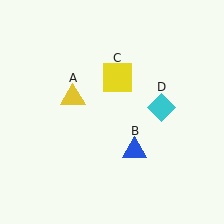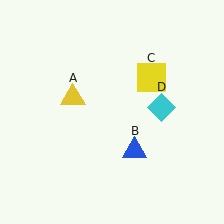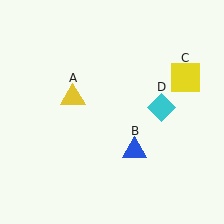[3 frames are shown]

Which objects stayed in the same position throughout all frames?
Yellow triangle (object A) and blue triangle (object B) and cyan diamond (object D) remained stationary.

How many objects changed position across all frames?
1 object changed position: yellow square (object C).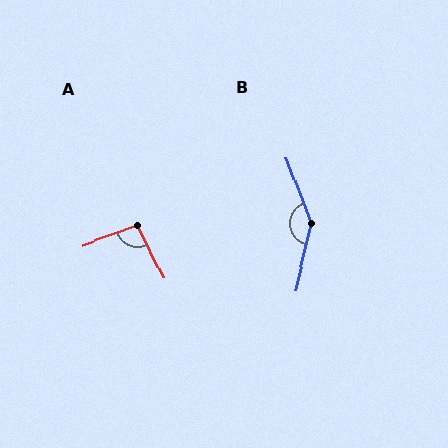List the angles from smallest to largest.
A (96°), B (146°).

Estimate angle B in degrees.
Approximately 146 degrees.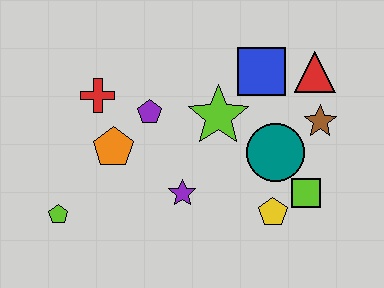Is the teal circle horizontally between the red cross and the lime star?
No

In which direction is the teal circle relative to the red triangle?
The teal circle is below the red triangle.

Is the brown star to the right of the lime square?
Yes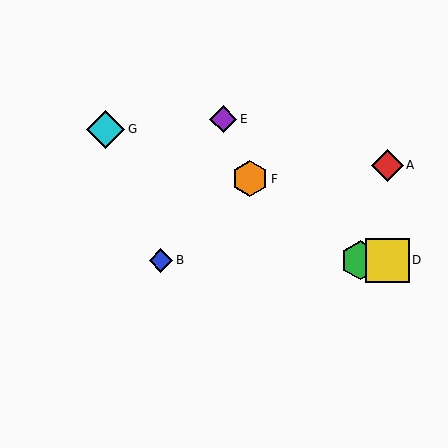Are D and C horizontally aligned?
Yes, both are at y≈260.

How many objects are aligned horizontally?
3 objects (B, C, D) are aligned horizontally.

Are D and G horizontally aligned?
No, D is at y≈260 and G is at y≈129.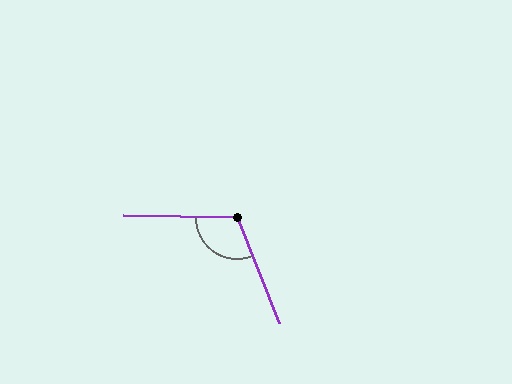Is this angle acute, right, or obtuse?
It is obtuse.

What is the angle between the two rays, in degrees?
Approximately 113 degrees.